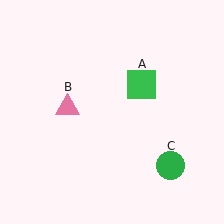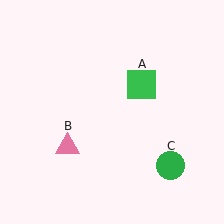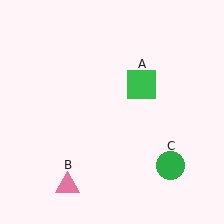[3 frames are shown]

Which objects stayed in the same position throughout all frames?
Green square (object A) and green circle (object C) remained stationary.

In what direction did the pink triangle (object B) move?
The pink triangle (object B) moved down.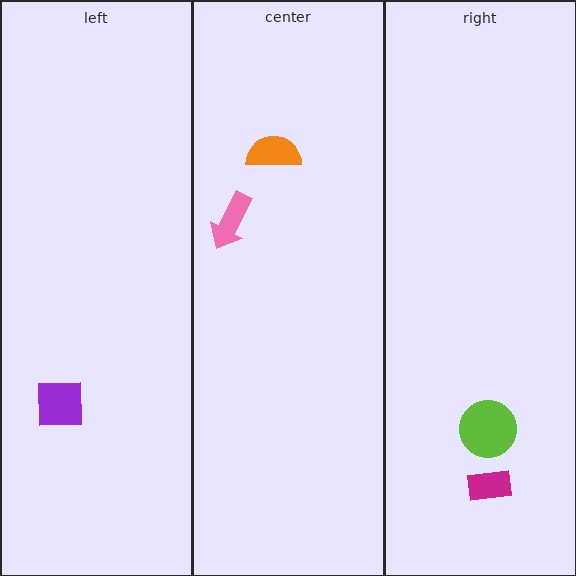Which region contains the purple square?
The left region.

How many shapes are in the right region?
2.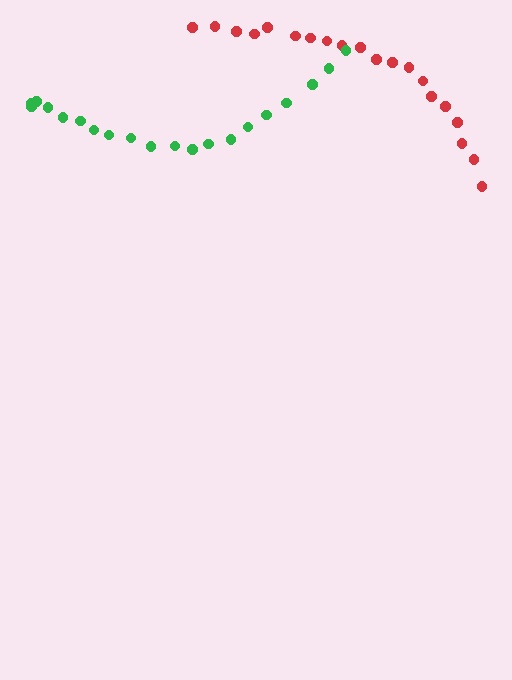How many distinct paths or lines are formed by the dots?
There are 2 distinct paths.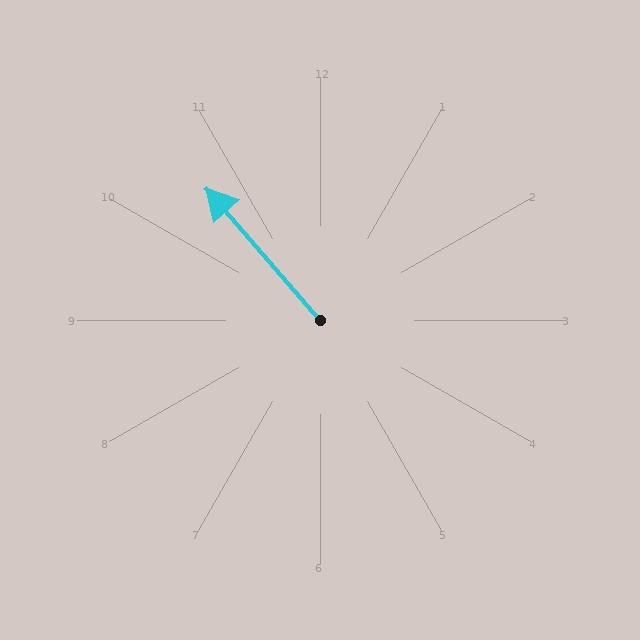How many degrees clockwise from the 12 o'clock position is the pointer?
Approximately 319 degrees.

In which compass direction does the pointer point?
Northwest.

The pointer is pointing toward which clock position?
Roughly 11 o'clock.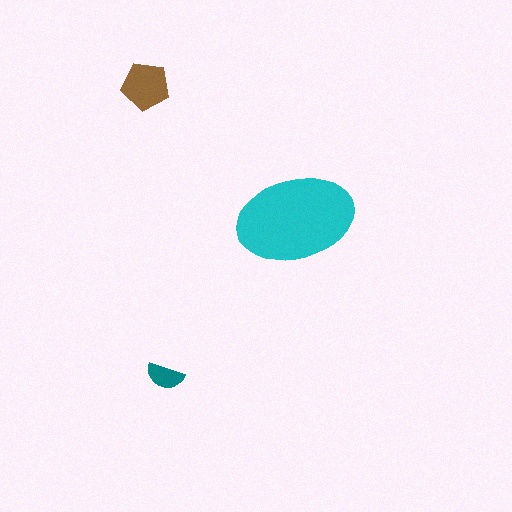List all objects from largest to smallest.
The cyan ellipse, the brown pentagon, the teal semicircle.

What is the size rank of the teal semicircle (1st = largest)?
3rd.